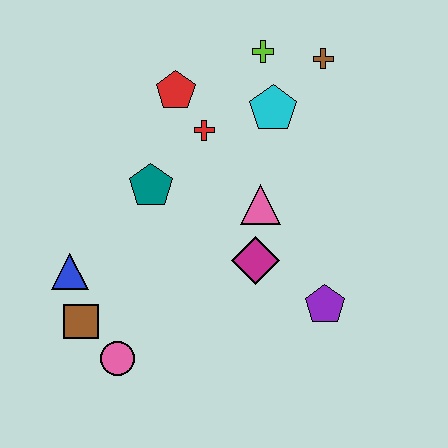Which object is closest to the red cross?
The red pentagon is closest to the red cross.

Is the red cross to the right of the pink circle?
Yes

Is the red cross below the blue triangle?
No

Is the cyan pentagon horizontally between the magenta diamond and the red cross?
No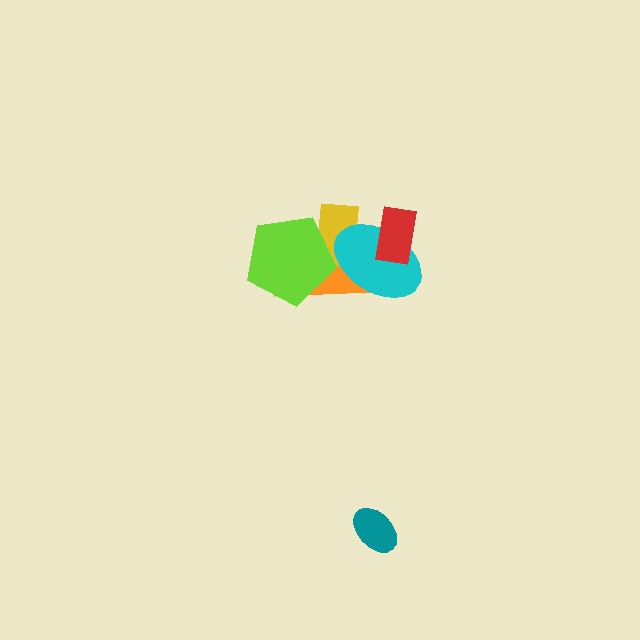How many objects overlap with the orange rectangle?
3 objects overlap with the orange rectangle.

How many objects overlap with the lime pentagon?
2 objects overlap with the lime pentagon.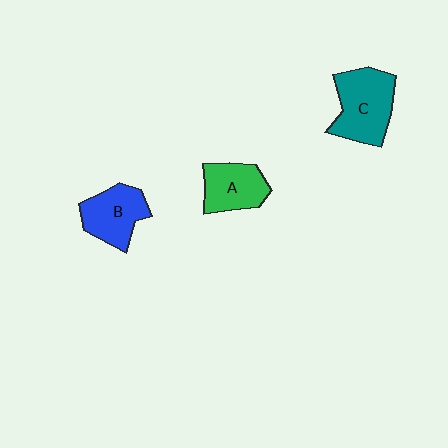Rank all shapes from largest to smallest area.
From largest to smallest: C (teal), B (blue), A (green).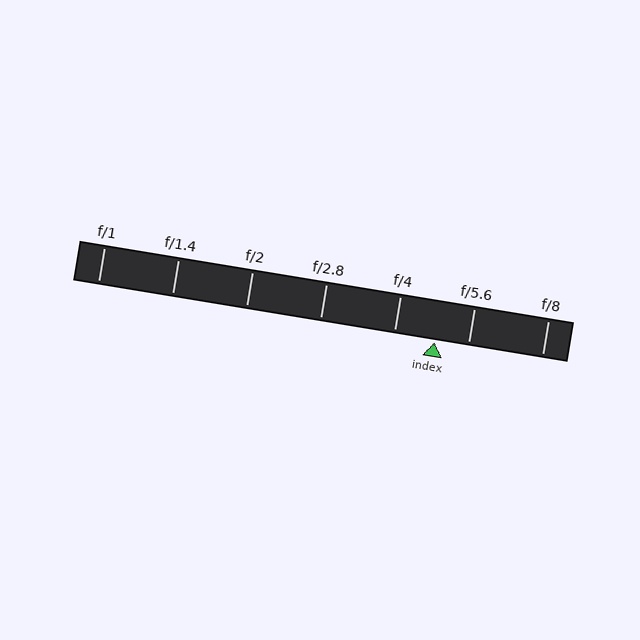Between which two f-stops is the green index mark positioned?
The index mark is between f/4 and f/5.6.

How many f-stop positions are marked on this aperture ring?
There are 7 f-stop positions marked.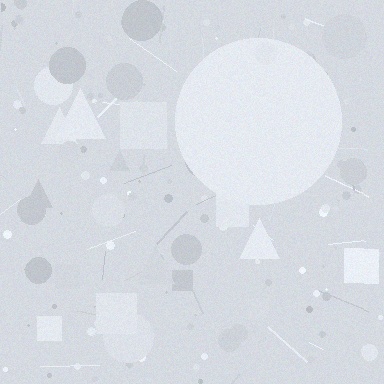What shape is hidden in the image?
A circle is hidden in the image.